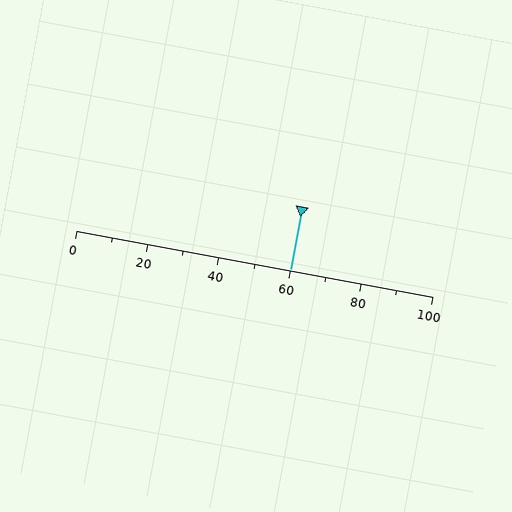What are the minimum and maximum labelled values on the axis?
The axis runs from 0 to 100.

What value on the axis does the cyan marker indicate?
The marker indicates approximately 60.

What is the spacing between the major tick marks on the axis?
The major ticks are spaced 20 apart.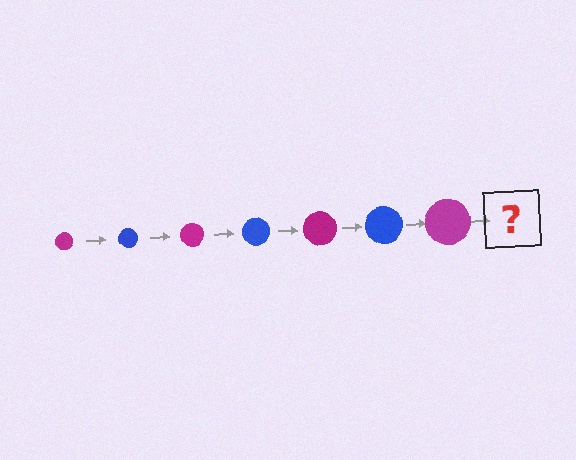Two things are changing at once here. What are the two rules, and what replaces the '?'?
The two rules are that the circle grows larger each step and the color cycles through magenta and blue. The '?' should be a blue circle, larger than the previous one.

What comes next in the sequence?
The next element should be a blue circle, larger than the previous one.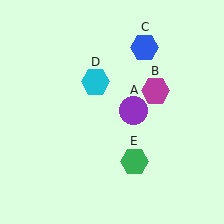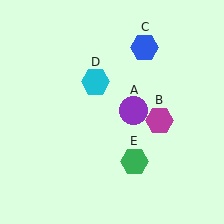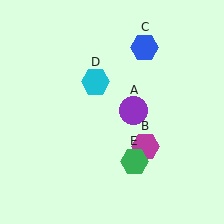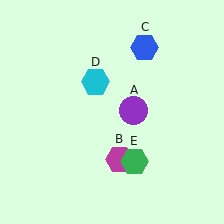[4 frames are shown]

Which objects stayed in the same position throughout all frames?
Purple circle (object A) and blue hexagon (object C) and cyan hexagon (object D) and green hexagon (object E) remained stationary.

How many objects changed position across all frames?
1 object changed position: magenta hexagon (object B).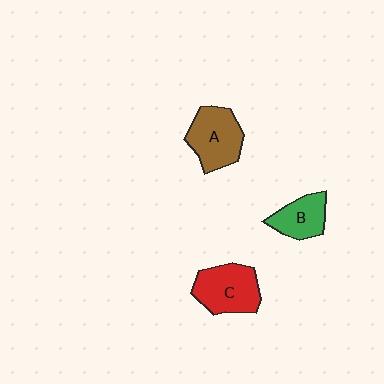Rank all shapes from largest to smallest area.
From largest to smallest: C (red), A (brown), B (green).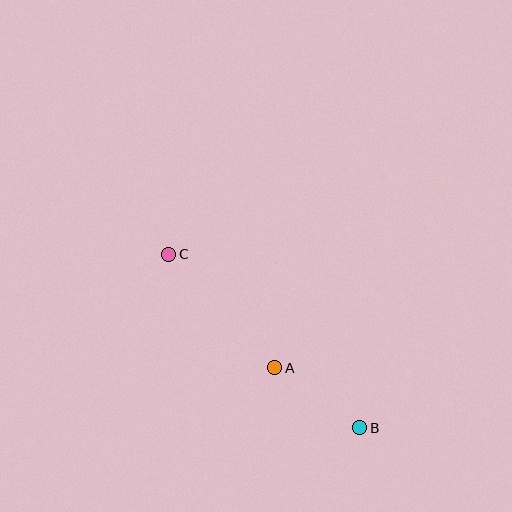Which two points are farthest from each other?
Points B and C are farthest from each other.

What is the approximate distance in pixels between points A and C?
The distance between A and C is approximately 155 pixels.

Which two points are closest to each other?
Points A and B are closest to each other.